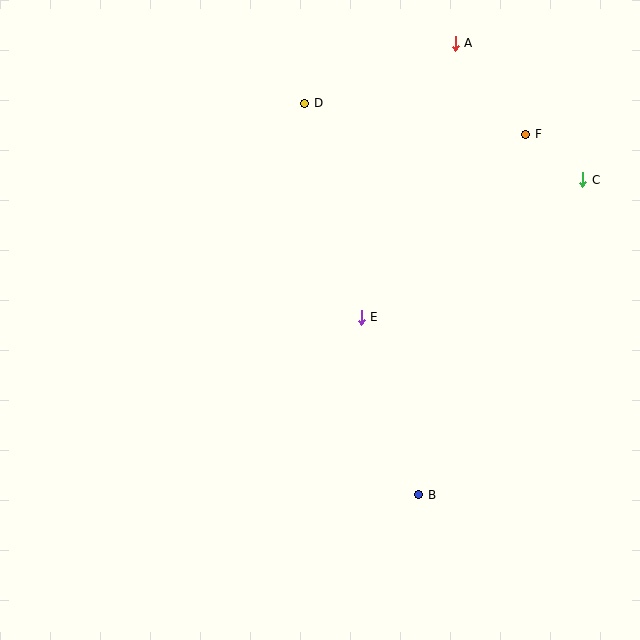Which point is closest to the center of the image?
Point E at (361, 317) is closest to the center.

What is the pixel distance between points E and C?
The distance between E and C is 261 pixels.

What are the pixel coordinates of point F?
Point F is at (526, 134).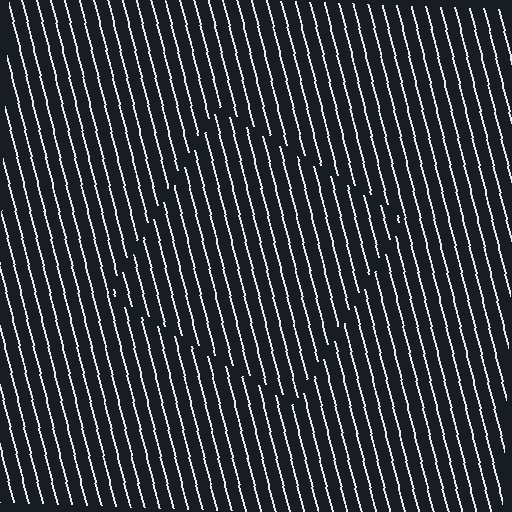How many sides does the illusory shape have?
4 sides — the line-ends trace a square.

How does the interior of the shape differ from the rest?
The interior of the shape contains the same grating, shifted by half a period — the contour is defined by the phase discontinuity where line-ends from the inner and outer gratings abut.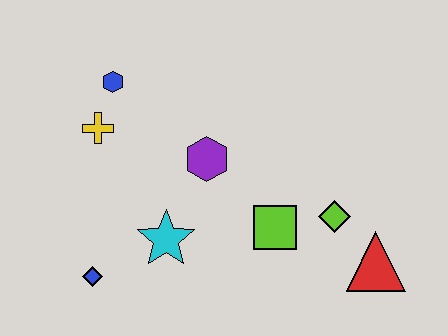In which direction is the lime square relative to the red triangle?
The lime square is to the left of the red triangle.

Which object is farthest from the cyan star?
The red triangle is farthest from the cyan star.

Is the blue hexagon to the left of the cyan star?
Yes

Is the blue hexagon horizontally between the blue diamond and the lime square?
Yes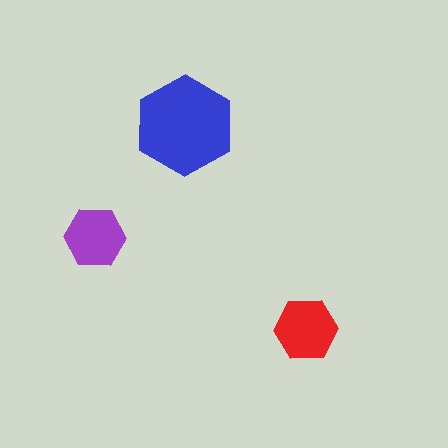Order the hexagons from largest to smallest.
the blue one, the red one, the purple one.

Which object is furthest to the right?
The red hexagon is rightmost.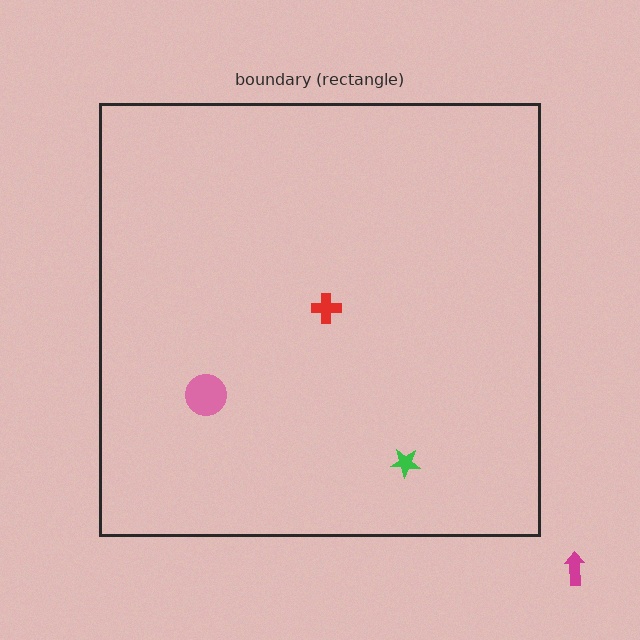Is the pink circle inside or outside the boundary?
Inside.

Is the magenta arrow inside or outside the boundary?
Outside.